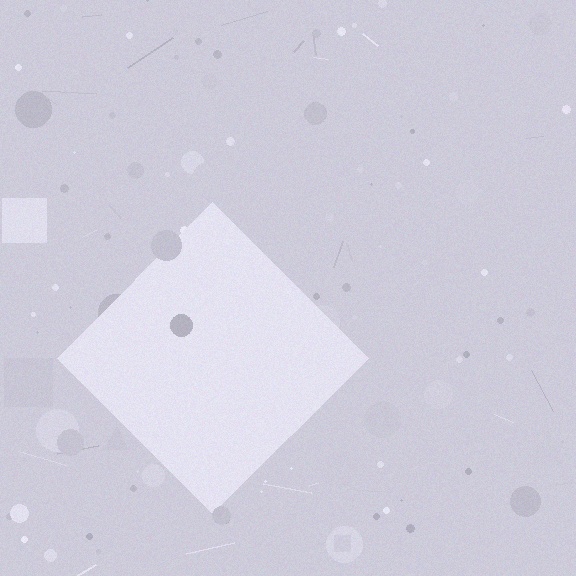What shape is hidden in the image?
A diamond is hidden in the image.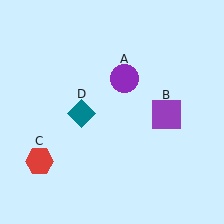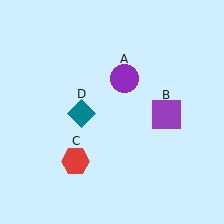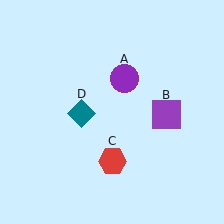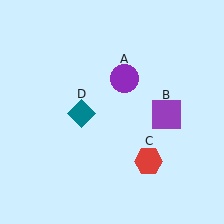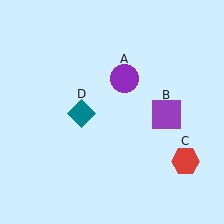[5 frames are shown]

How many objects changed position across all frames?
1 object changed position: red hexagon (object C).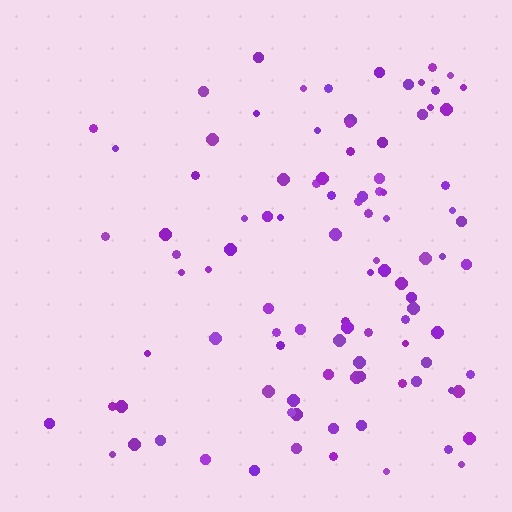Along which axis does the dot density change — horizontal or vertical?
Horizontal.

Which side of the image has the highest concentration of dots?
The right.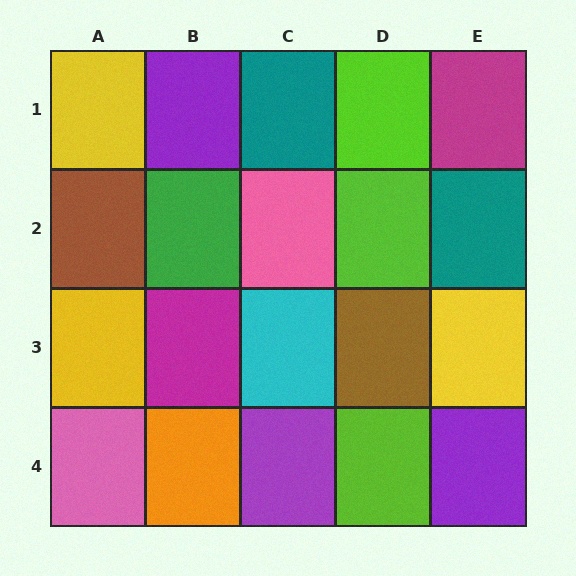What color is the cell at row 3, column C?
Cyan.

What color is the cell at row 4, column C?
Purple.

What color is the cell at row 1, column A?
Yellow.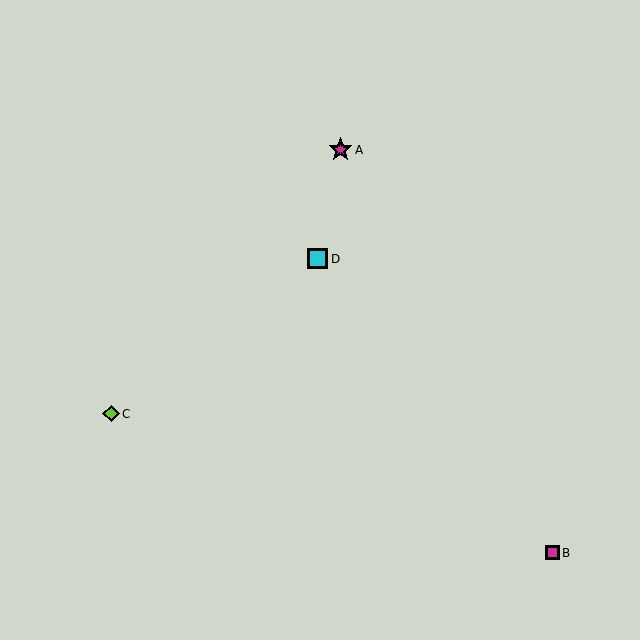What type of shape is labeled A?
Shape A is a magenta star.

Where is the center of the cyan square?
The center of the cyan square is at (318, 259).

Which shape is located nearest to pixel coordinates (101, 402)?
The lime diamond (labeled C) at (111, 414) is nearest to that location.